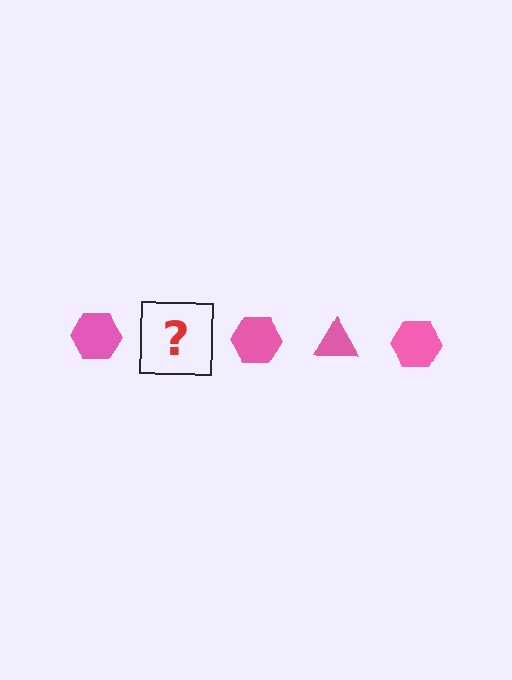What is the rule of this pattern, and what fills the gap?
The rule is that the pattern cycles through hexagon, triangle shapes in pink. The gap should be filled with a pink triangle.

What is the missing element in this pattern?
The missing element is a pink triangle.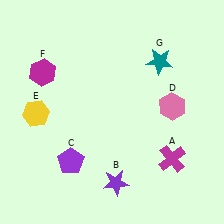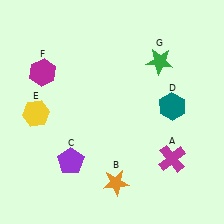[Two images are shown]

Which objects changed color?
B changed from purple to orange. D changed from pink to teal. G changed from teal to green.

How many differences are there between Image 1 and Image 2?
There are 3 differences between the two images.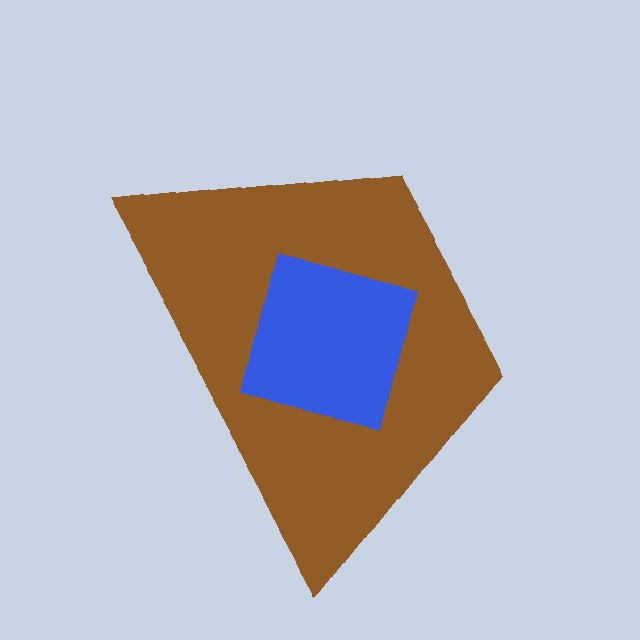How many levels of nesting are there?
2.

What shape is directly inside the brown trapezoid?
The blue square.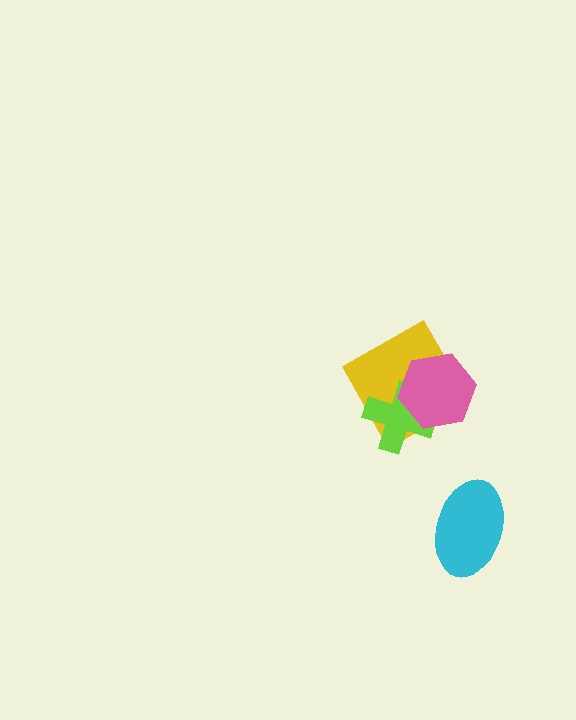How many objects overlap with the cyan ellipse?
0 objects overlap with the cyan ellipse.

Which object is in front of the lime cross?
The pink hexagon is in front of the lime cross.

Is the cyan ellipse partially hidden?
No, no other shape covers it.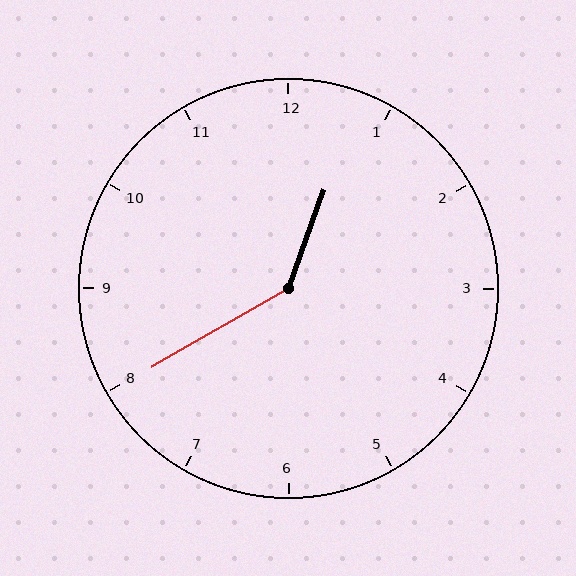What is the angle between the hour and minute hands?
Approximately 140 degrees.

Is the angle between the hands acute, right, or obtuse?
It is obtuse.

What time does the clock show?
12:40.